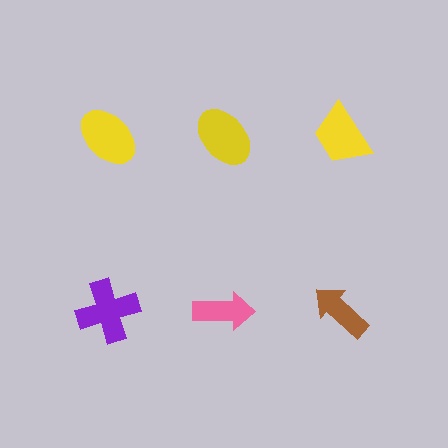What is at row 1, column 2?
A yellow ellipse.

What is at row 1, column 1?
A yellow ellipse.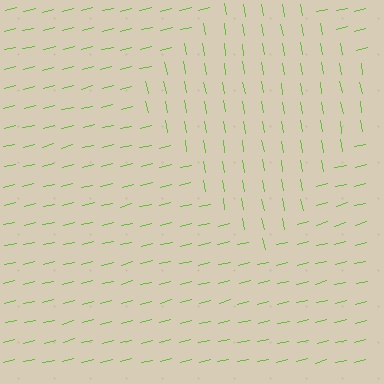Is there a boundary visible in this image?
Yes, there is a texture boundary formed by a change in line orientation.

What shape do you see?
I see a diamond.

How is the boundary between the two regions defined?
The boundary is defined purely by a change in line orientation (approximately 86 degrees difference). All lines are the same color and thickness.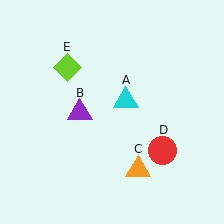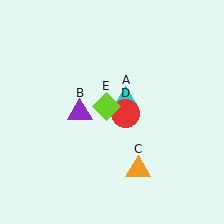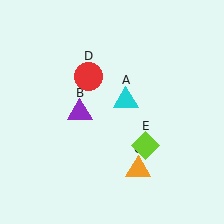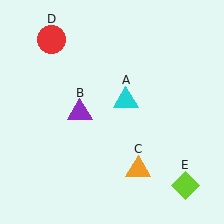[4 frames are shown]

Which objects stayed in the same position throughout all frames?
Cyan triangle (object A) and purple triangle (object B) and orange triangle (object C) remained stationary.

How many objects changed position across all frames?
2 objects changed position: red circle (object D), lime diamond (object E).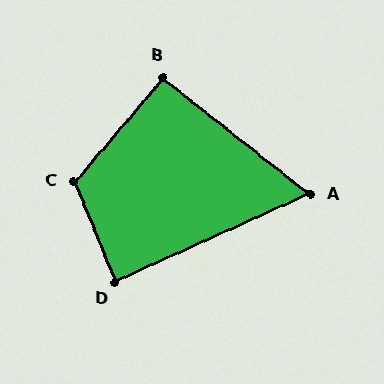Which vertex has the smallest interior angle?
A, at approximately 63 degrees.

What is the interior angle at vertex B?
Approximately 92 degrees (approximately right).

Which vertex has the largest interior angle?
C, at approximately 117 degrees.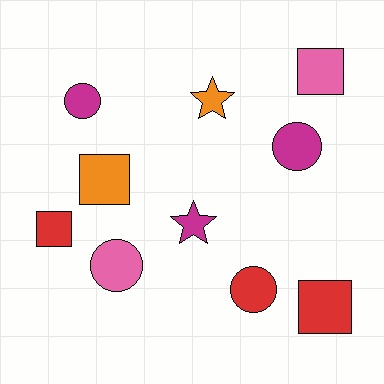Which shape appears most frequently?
Circle, with 4 objects.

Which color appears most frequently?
Red, with 3 objects.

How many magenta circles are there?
There are 2 magenta circles.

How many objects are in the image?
There are 10 objects.